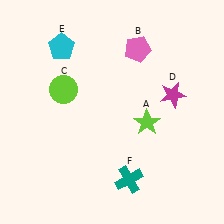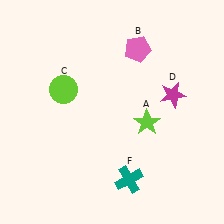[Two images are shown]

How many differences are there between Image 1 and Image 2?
There is 1 difference between the two images.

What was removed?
The cyan pentagon (E) was removed in Image 2.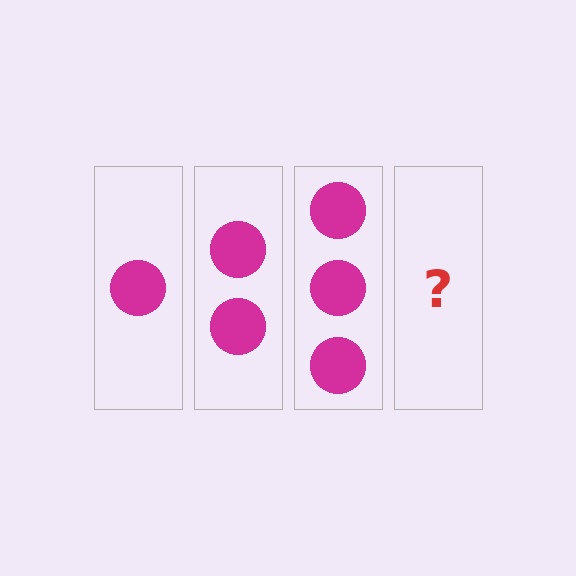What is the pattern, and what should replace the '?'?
The pattern is that each step adds one more circle. The '?' should be 4 circles.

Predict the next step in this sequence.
The next step is 4 circles.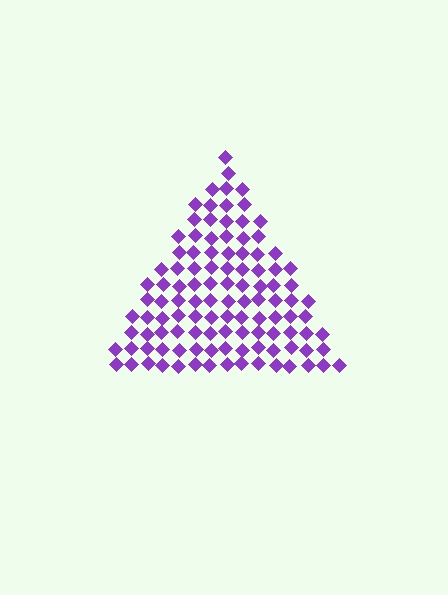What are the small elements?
The small elements are diamonds.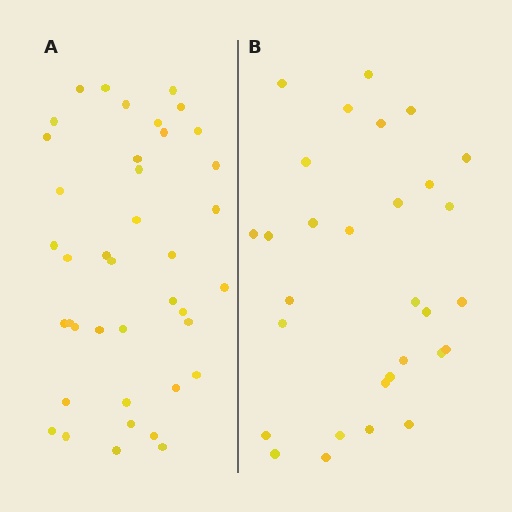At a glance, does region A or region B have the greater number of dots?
Region A (the left region) has more dots.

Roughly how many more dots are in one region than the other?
Region A has roughly 10 or so more dots than region B.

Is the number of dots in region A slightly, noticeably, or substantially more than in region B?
Region A has noticeably more, but not dramatically so. The ratio is roughly 1.3 to 1.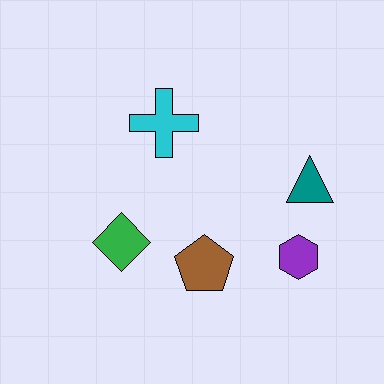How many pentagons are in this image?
There is 1 pentagon.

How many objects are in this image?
There are 5 objects.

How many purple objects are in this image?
There is 1 purple object.